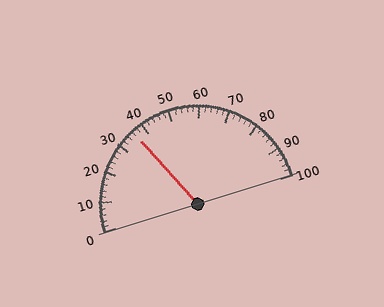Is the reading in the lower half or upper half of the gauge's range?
The reading is in the lower half of the range (0 to 100).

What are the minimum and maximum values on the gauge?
The gauge ranges from 0 to 100.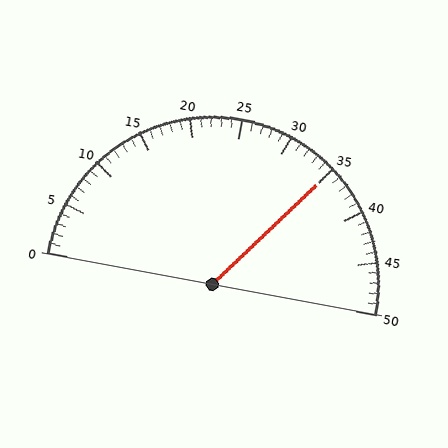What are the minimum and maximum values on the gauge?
The gauge ranges from 0 to 50.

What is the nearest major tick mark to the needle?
The nearest major tick mark is 35.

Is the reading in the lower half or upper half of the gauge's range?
The reading is in the upper half of the range (0 to 50).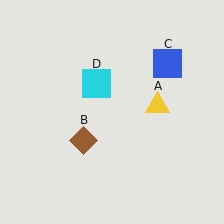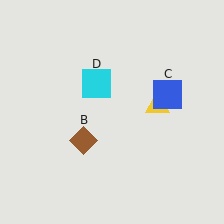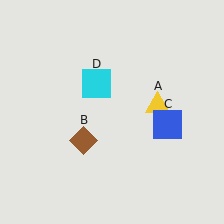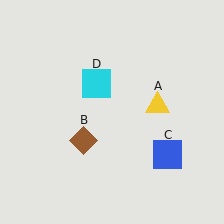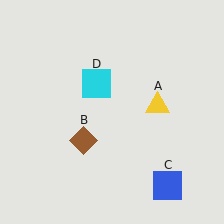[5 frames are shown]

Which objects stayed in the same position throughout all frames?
Yellow triangle (object A) and brown diamond (object B) and cyan square (object D) remained stationary.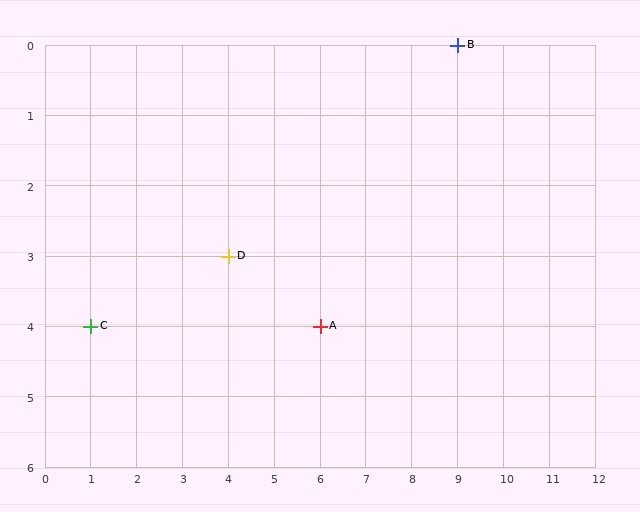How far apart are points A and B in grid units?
Points A and B are 3 columns and 4 rows apart (about 5.0 grid units diagonally).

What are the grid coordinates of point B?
Point B is at grid coordinates (9, 0).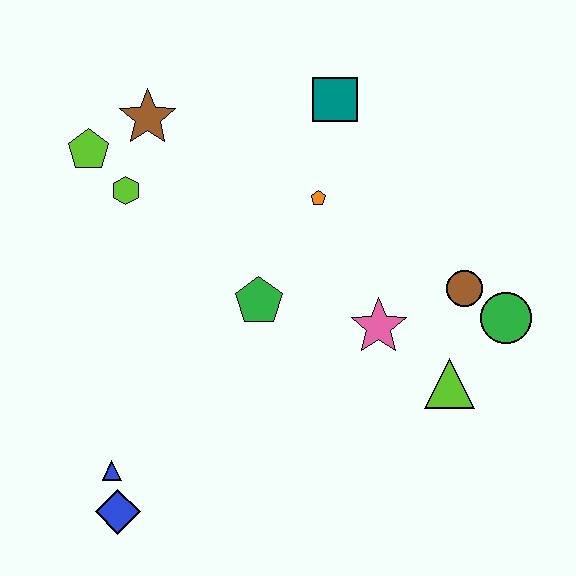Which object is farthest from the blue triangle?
The teal square is farthest from the blue triangle.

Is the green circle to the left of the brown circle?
No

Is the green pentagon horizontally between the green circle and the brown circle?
No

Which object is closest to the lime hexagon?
The lime pentagon is closest to the lime hexagon.